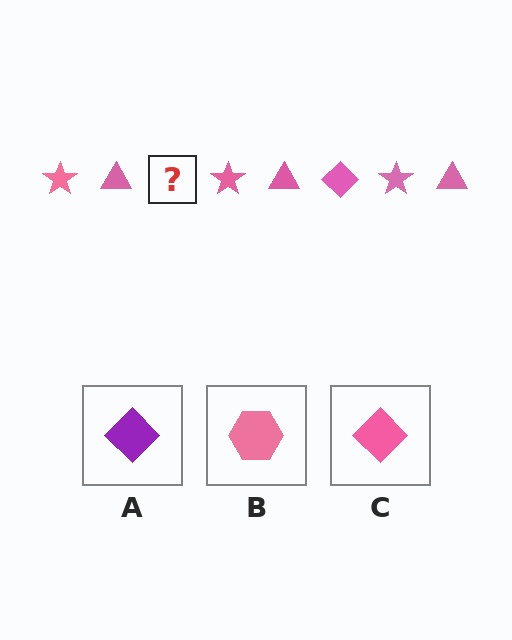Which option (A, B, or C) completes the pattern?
C.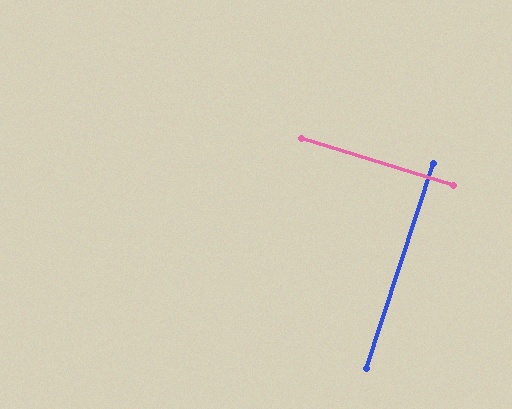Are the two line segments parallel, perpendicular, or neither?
Perpendicular — they meet at approximately 89°.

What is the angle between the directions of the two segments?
Approximately 89 degrees.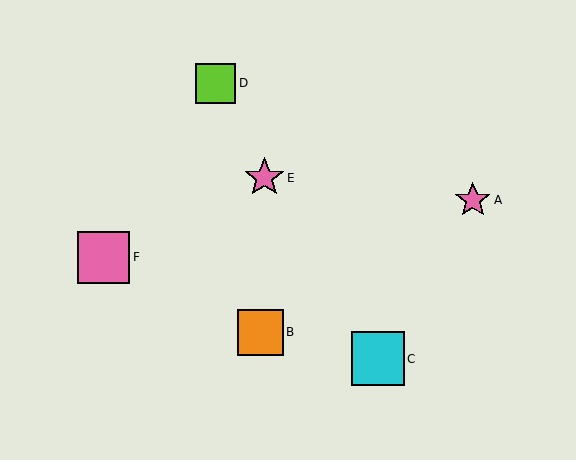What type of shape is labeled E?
Shape E is a pink star.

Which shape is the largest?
The cyan square (labeled C) is the largest.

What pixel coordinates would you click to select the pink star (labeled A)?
Click at (473, 200) to select the pink star A.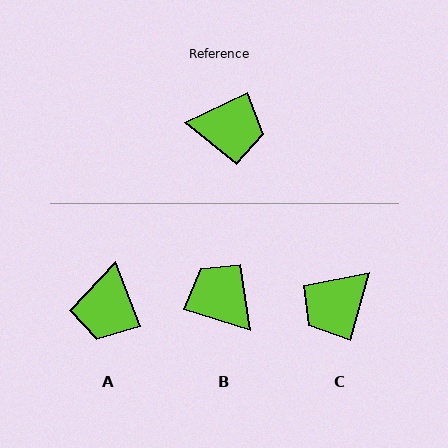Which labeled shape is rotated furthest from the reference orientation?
B, about 138 degrees away.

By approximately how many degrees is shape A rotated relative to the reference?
Approximately 94 degrees clockwise.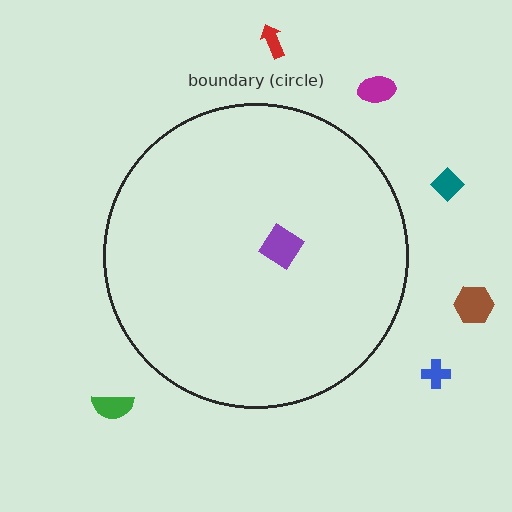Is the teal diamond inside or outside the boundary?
Outside.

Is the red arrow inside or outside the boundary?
Outside.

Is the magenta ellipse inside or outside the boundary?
Outside.